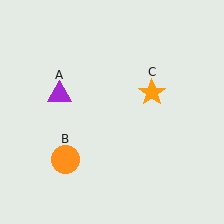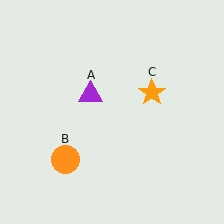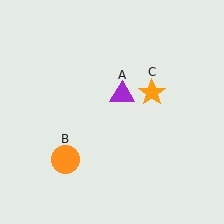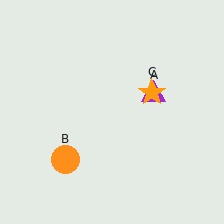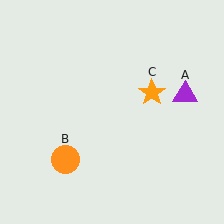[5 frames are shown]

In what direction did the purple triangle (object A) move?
The purple triangle (object A) moved right.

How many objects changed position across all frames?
1 object changed position: purple triangle (object A).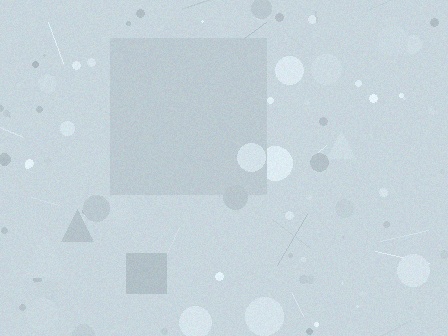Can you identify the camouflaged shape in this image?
The camouflaged shape is a square.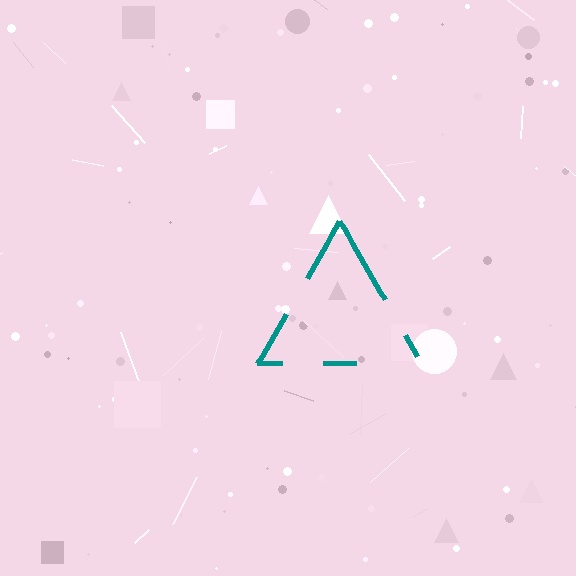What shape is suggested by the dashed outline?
The dashed outline suggests a triangle.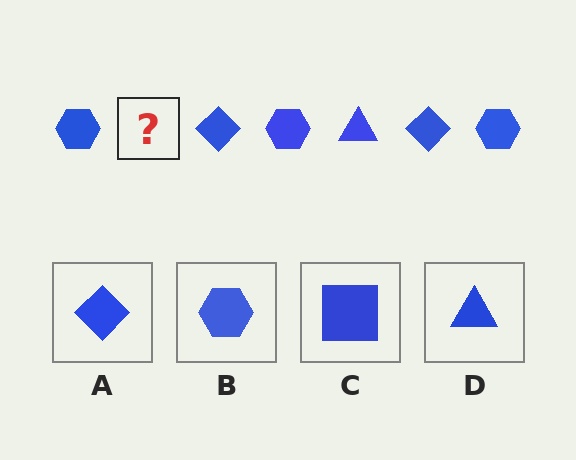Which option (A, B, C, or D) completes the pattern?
D.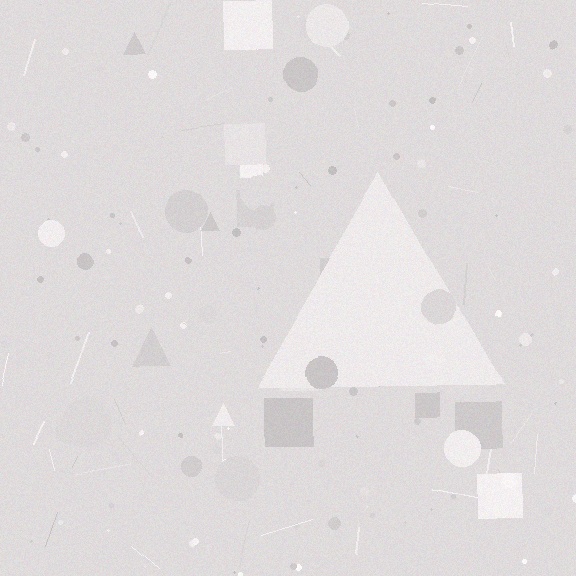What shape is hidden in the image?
A triangle is hidden in the image.